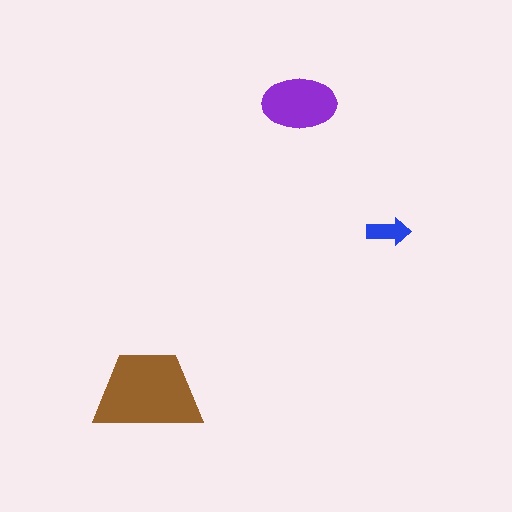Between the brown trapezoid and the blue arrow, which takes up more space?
The brown trapezoid.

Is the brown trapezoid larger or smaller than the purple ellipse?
Larger.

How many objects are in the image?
There are 3 objects in the image.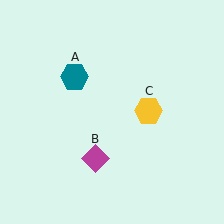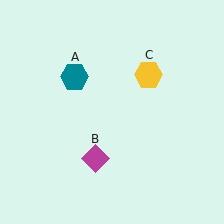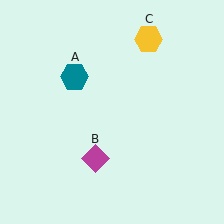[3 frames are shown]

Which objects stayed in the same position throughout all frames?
Teal hexagon (object A) and magenta diamond (object B) remained stationary.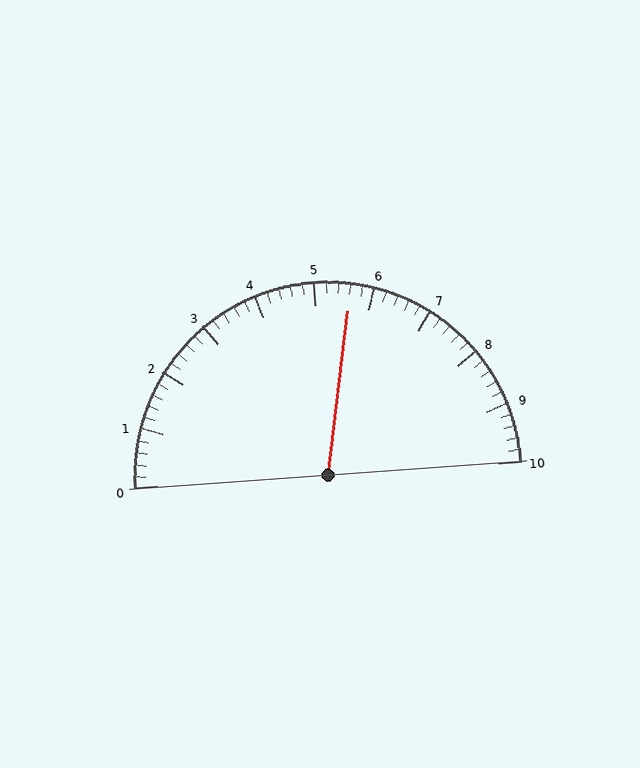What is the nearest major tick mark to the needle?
The nearest major tick mark is 6.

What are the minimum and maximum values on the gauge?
The gauge ranges from 0 to 10.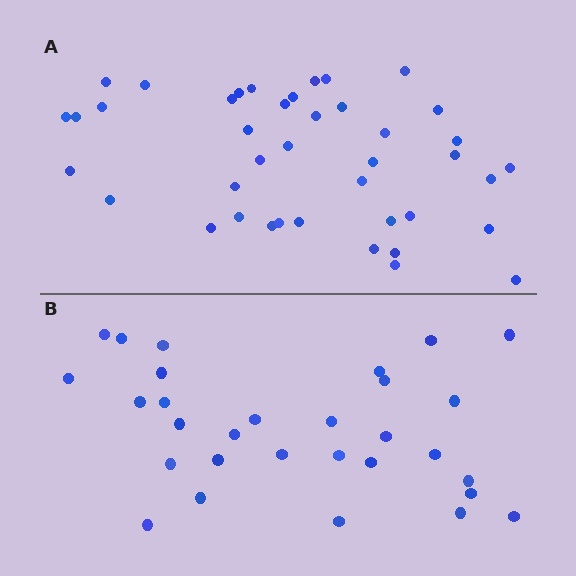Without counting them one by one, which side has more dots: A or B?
Region A (the top region) has more dots.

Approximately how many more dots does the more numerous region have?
Region A has roughly 12 or so more dots than region B.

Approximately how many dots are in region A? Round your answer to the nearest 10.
About 40 dots. (The exact count is 41, which rounds to 40.)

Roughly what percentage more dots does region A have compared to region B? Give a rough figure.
About 35% more.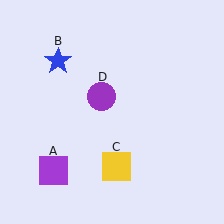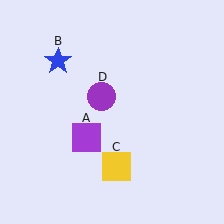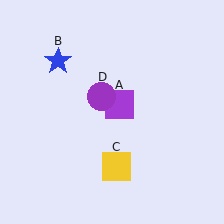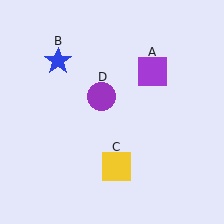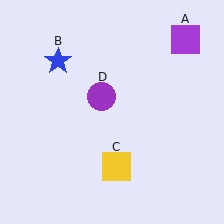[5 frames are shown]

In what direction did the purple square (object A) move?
The purple square (object A) moved up and to the right.